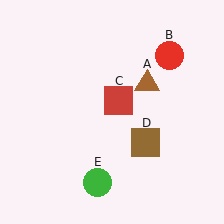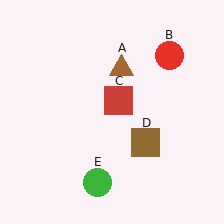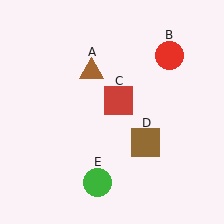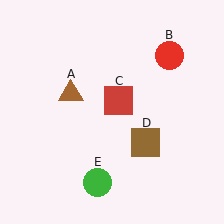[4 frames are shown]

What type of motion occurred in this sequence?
The brown triangle (object A) rotated counterclockwise around the center of the scene.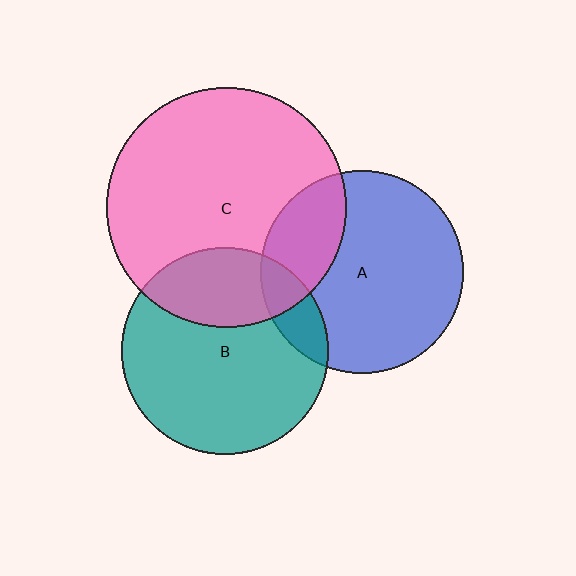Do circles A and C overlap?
Yes.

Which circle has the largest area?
Circle C (pink).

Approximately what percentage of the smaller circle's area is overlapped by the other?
Approximately 25%.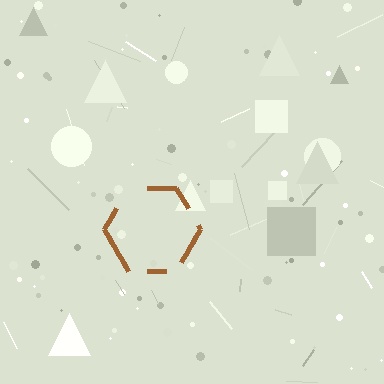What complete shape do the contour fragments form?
The contour fragments form a hexagon.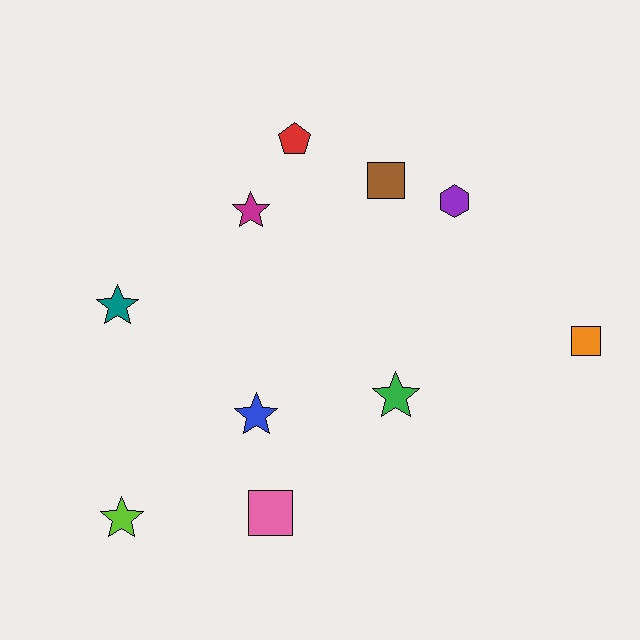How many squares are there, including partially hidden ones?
There are 3 squares.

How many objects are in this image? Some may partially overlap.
There are 10 objects.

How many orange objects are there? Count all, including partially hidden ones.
There is 1 orange object.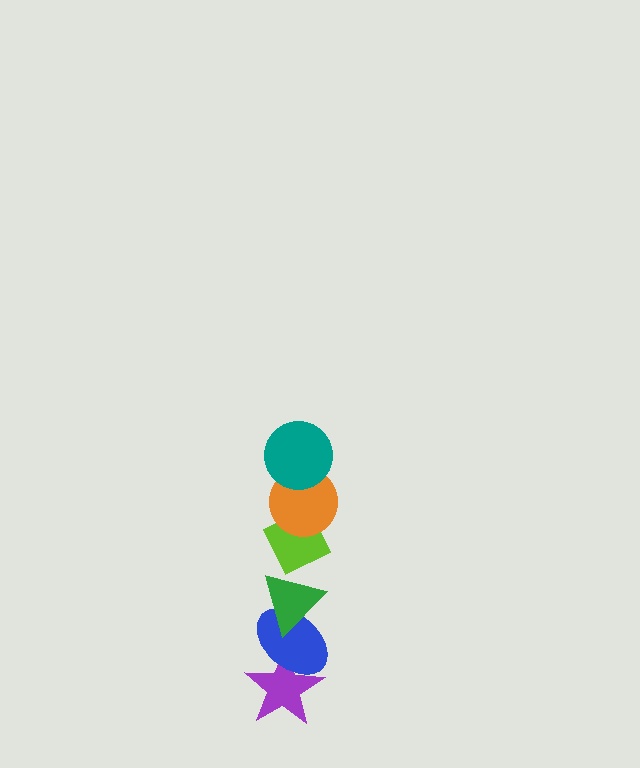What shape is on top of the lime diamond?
The orange circle is on top of the lime diamond.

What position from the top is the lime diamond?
The lime diamond is 3rd from the top.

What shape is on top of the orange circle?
The teal circle is on top of the orange circle.